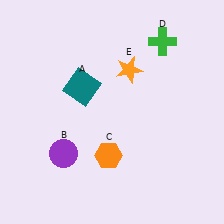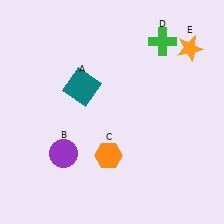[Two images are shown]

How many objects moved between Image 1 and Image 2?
1 object moved between the two images.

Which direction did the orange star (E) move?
The orange star (E) moved right.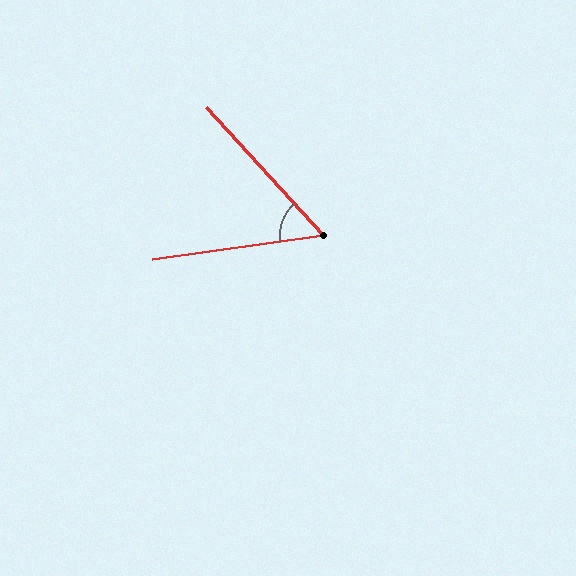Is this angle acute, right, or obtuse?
It is acute.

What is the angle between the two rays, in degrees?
Approximately 56 degrees.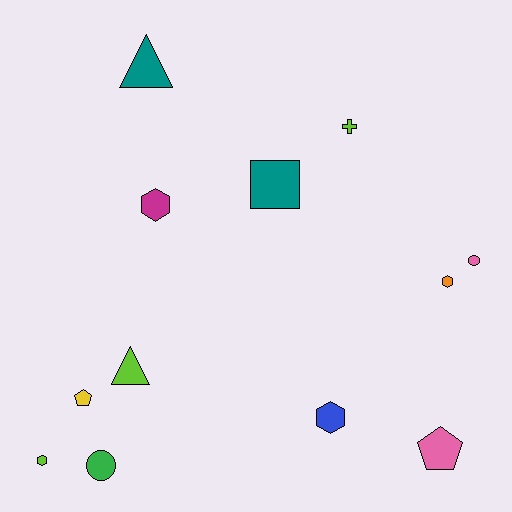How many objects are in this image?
There are 12 objects.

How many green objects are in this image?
There is 1 green object.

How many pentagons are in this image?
There are 2 pentagons.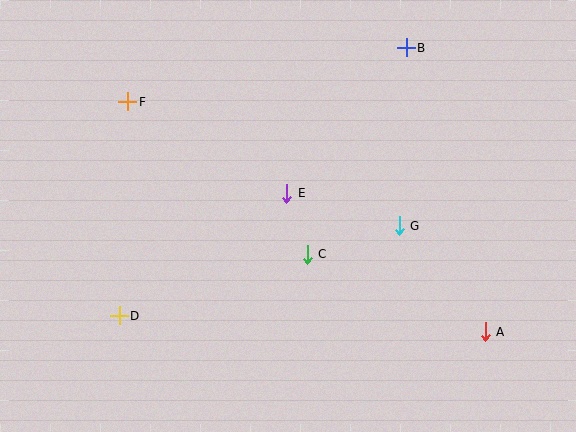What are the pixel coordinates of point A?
Point A is at (485, 332).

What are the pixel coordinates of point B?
Point B is at (406, 48).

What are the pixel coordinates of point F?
Point F is at (128, 102).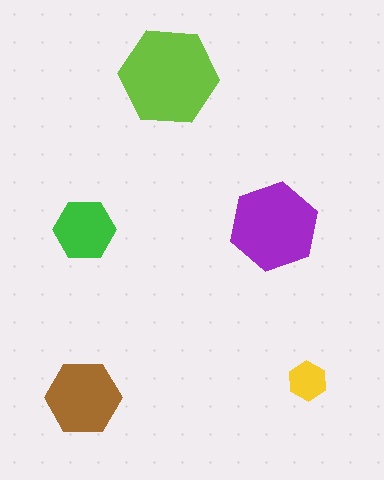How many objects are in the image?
There are 5 objects in the image.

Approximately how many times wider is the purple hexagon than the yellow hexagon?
About 2.5 times wider.